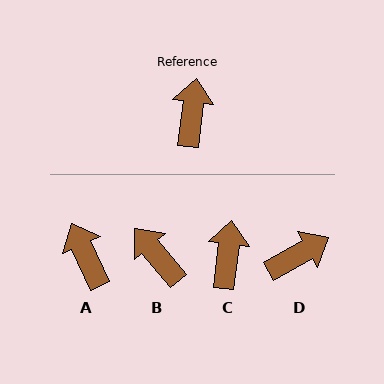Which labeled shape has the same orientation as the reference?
C.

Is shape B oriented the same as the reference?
No, it is off by about 47 degrees.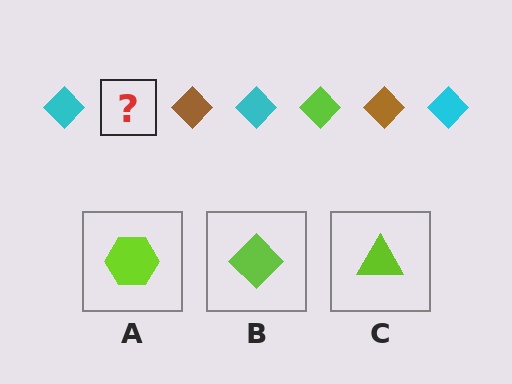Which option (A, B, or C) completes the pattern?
B.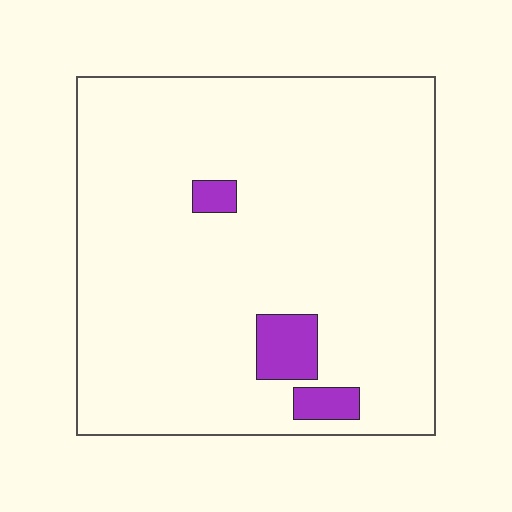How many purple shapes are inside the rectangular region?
3.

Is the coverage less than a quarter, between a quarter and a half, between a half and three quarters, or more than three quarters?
Less than a quarter.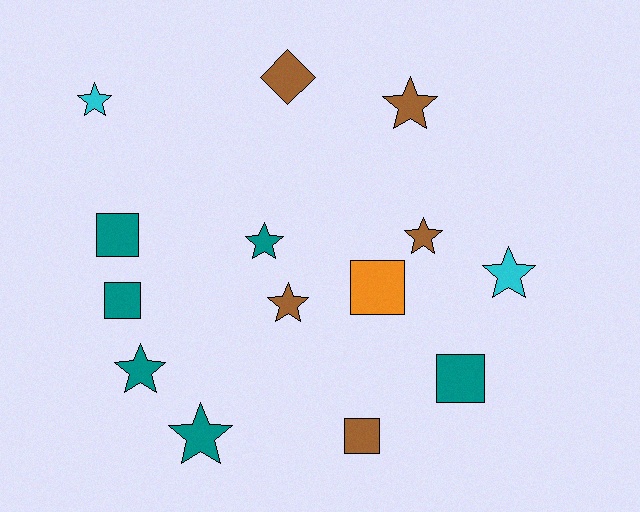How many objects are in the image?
There are 14 objects.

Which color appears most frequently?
Teal, with 6 objects.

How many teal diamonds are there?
There are no teal diamonds.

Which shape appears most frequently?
Star, with 8 objects.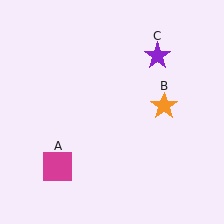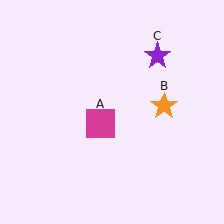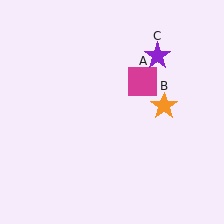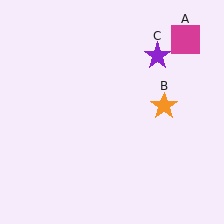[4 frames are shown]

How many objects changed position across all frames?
1 object changed position: magenta square (object A).